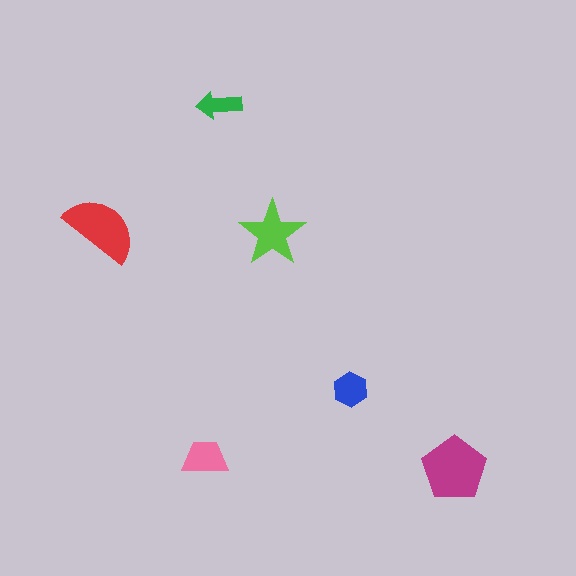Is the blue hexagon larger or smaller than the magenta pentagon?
Smaller.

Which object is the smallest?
The green arrow.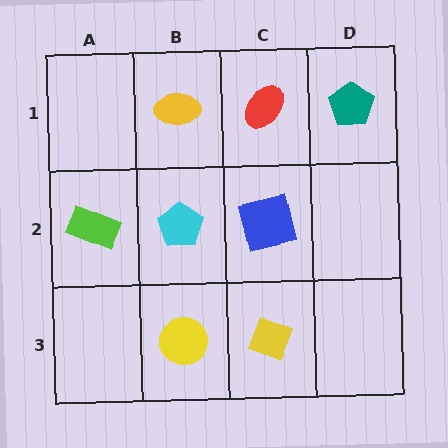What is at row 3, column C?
A yellow diamond.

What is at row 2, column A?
A lime rectangle.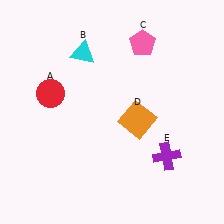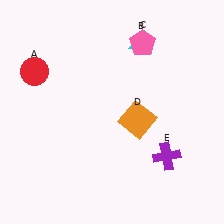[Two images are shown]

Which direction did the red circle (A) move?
The red circle (A) moved up.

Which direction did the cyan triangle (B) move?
The cyan triangle (B) moved right.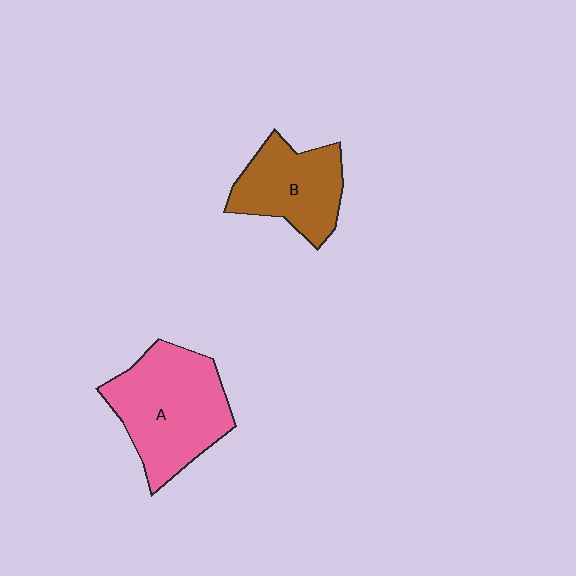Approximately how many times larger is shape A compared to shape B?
Approximately 1.4 times.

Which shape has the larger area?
Shape A (pink).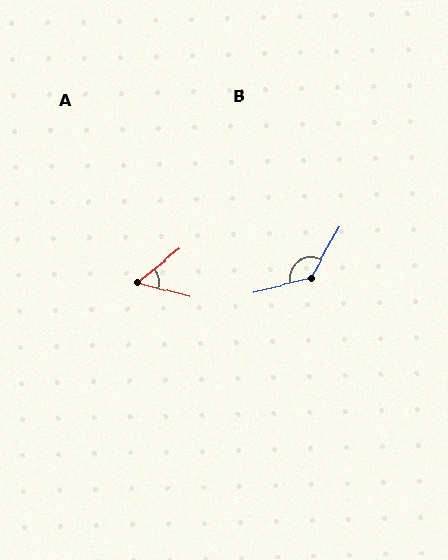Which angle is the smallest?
A, at approximately 53 degrees.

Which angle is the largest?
B, at approximately 133 degrees.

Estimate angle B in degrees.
Approximately 133 degrees.